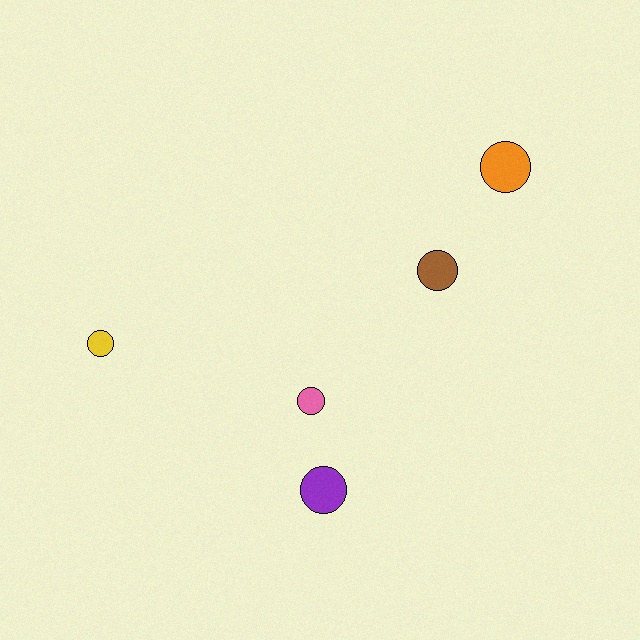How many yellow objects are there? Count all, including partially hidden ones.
There is 1 yellow object.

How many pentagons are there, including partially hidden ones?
There are no pentagons.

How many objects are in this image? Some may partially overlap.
There are 5 objects.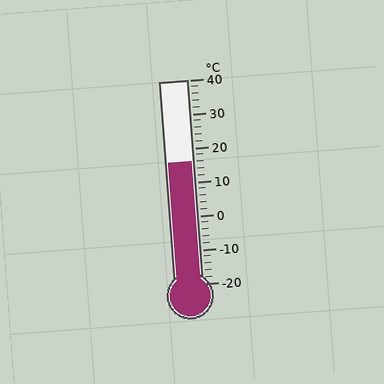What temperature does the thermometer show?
The thermometer shows approximately 16°C.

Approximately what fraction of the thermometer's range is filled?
The thermometer is filled to approximately 60% of its range.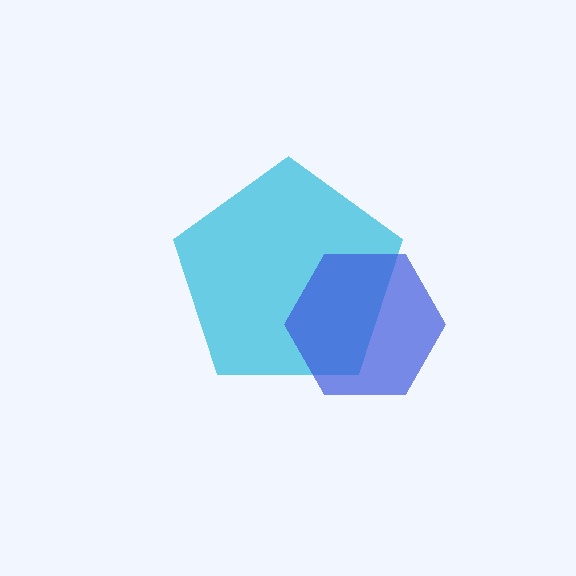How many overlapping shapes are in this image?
There are 2 overlapping shapes in the image.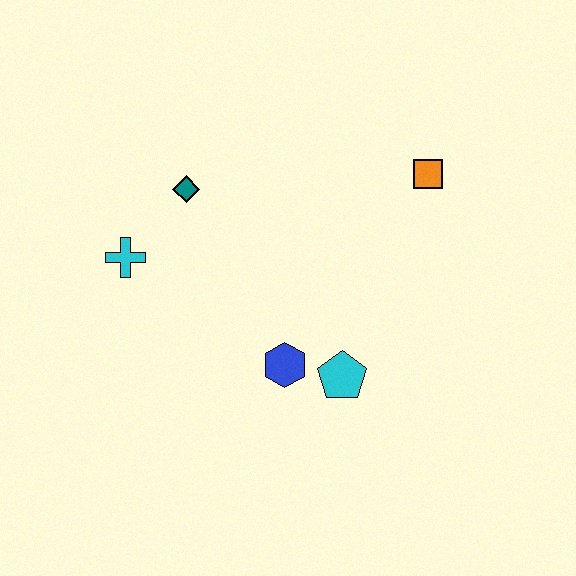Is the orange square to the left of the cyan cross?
No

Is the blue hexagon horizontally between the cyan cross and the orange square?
Yes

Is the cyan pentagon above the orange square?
No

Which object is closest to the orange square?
The cyan pentagon is closest to the orange square.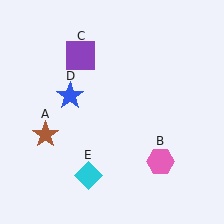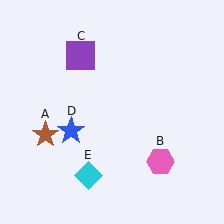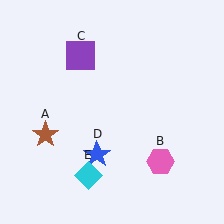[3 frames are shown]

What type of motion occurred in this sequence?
The blue star (object D) rotated counterclockwise around the center of the scene.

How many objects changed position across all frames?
1 object changed position: blue star (object D).